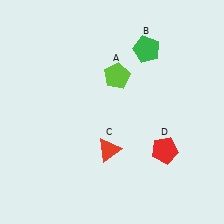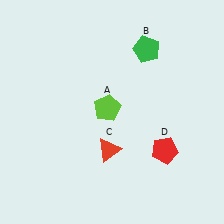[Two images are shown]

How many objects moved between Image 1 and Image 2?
1 object moved between the two images.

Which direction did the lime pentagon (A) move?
The lime pentagon (A) moved down.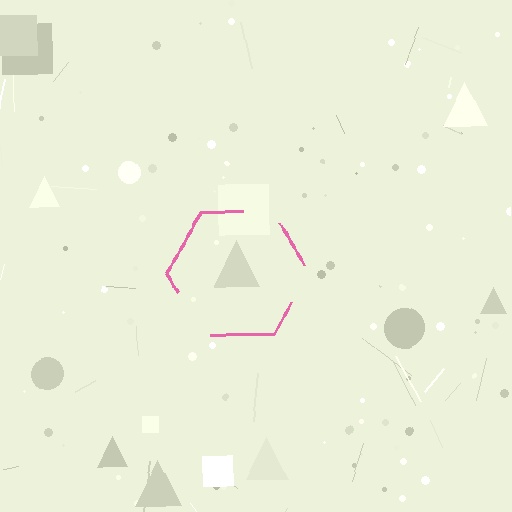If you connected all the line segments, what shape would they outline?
They would outline a hexagon.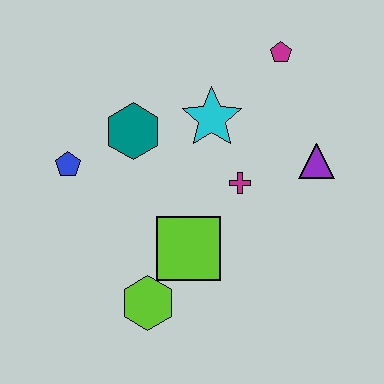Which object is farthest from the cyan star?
The lime hexagon is farthest from the cyan star.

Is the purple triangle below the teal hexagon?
Yes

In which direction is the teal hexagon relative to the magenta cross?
The teal hexagon is to the left of the magenta cross.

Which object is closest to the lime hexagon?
The lime square is closest to the lime hexagon.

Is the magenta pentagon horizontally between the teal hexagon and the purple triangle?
Yes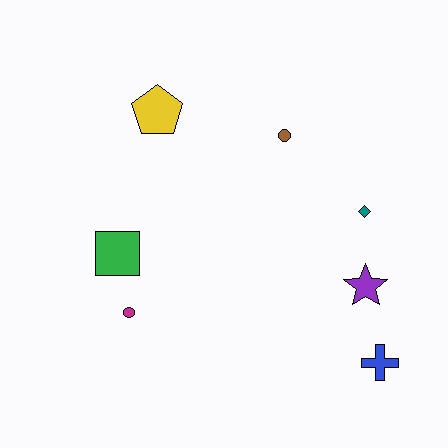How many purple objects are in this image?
There is 1 purple object.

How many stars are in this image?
There is 1 star.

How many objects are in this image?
There are 7 objects.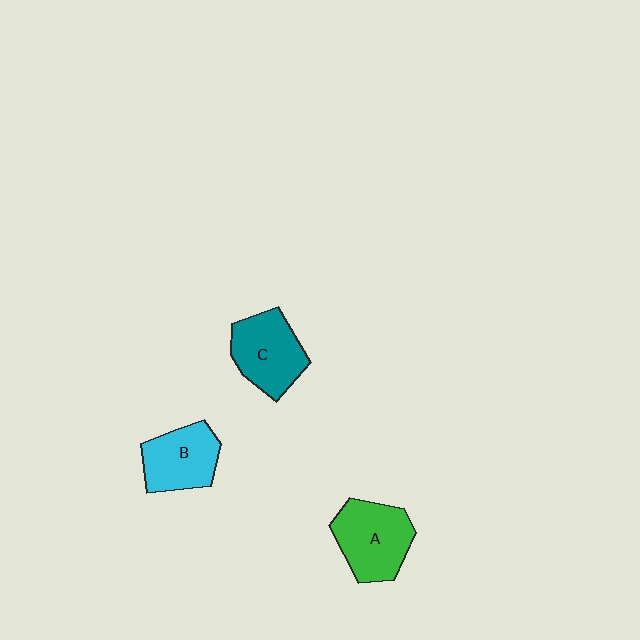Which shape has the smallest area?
Shape B (cyan).